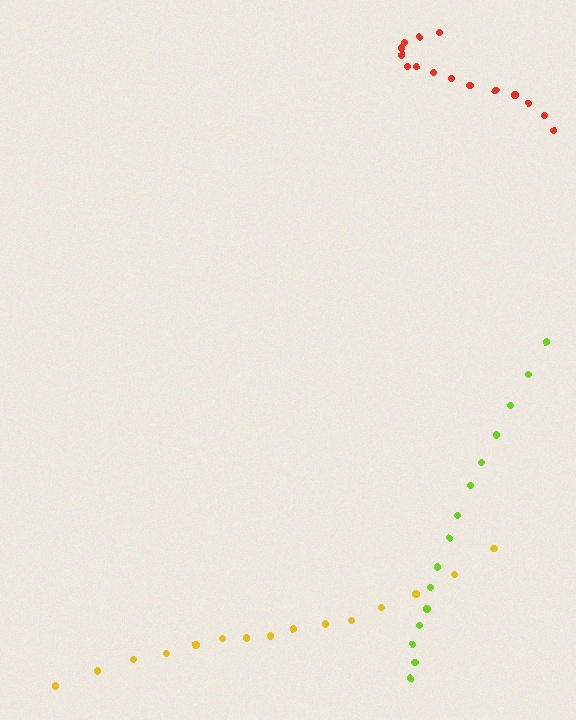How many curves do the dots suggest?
There are 3 distinct paths.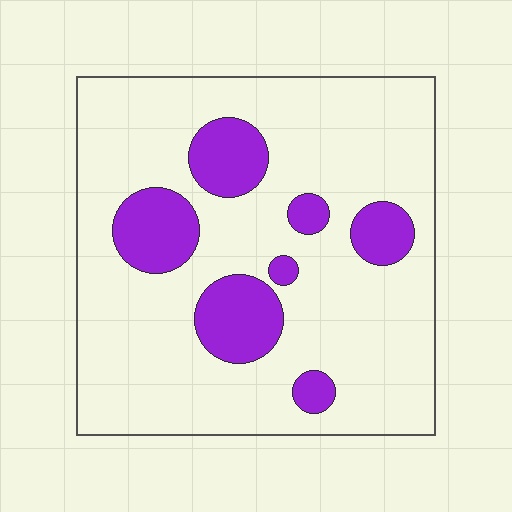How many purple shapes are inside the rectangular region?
7.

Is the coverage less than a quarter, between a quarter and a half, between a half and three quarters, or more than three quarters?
Less than a quarter.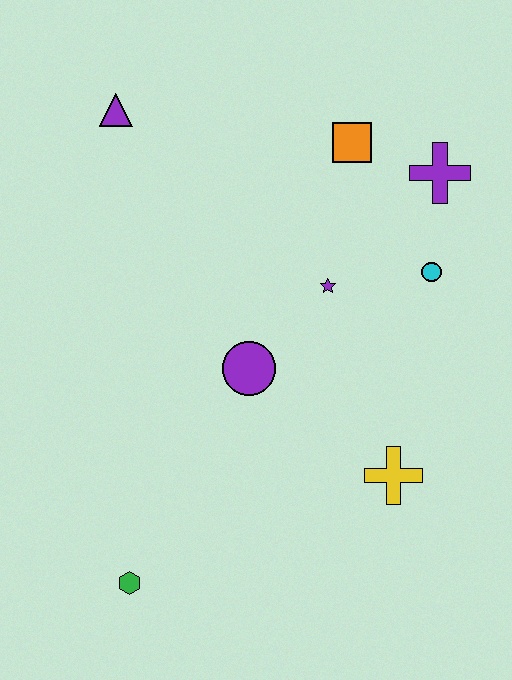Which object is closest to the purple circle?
The purple star is closest to the purple circle.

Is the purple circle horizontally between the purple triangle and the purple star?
Yes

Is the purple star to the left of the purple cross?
Yes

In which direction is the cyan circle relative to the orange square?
The cyan circle is below the orange square.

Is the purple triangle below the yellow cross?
No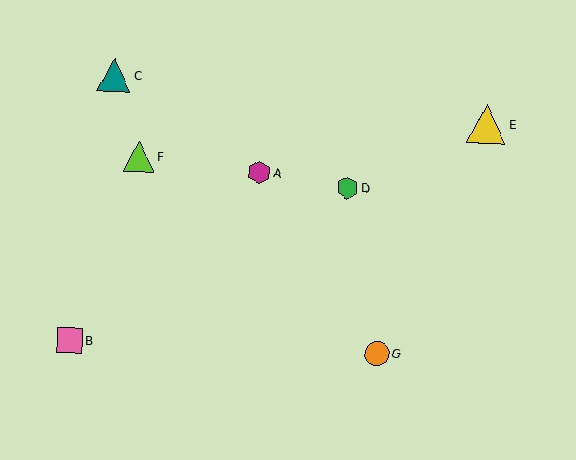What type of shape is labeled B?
Shape B is a pink square.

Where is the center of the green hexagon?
The center of the green hexagon is at (347, 188).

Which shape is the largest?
The yellow triangle (labeled E) is the largest.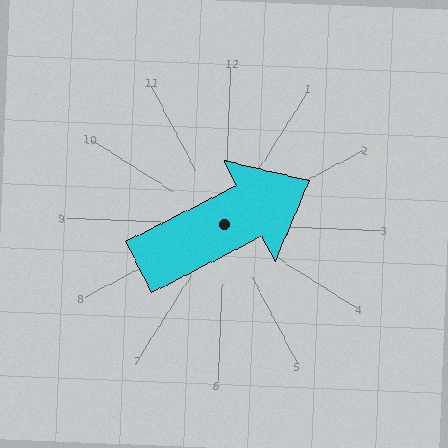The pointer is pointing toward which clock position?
Roughly 2 o'clock.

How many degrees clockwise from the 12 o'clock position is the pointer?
Approximately 61 degrees.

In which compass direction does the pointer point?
Northeast.